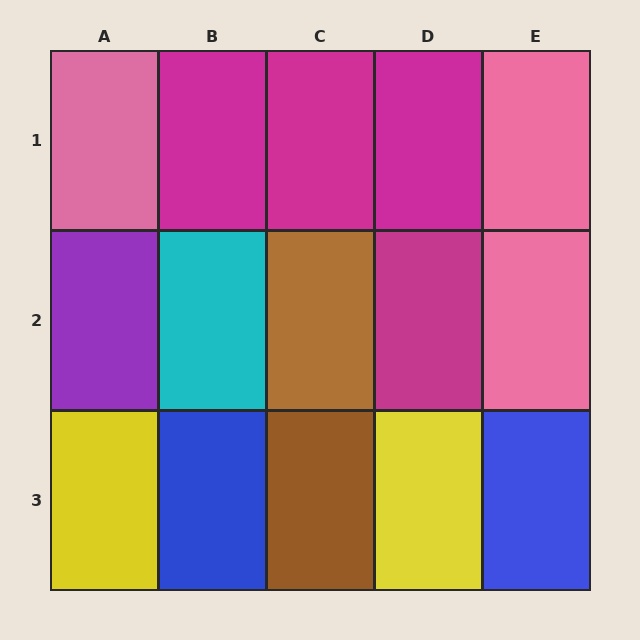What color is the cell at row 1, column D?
Magenta.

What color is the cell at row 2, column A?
Purple.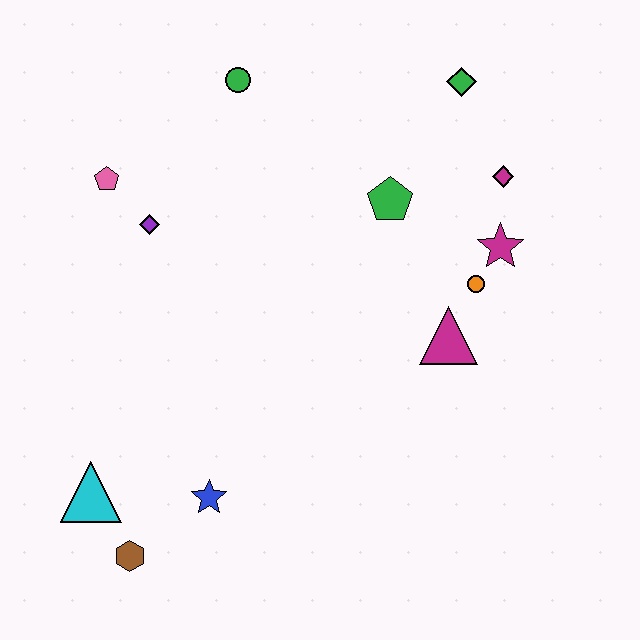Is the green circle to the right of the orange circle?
No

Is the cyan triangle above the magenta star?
No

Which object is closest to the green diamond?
The magenta diamond is closest to the green diamond.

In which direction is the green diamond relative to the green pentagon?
The green diamond is above the green pentagon.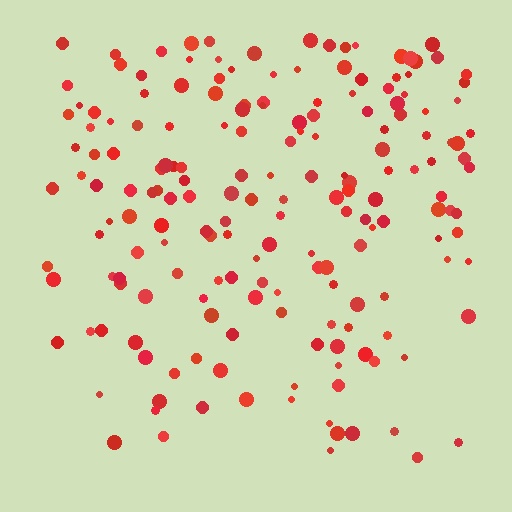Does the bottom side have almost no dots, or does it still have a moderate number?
Still a moderate number, just noticeably fewer than the top.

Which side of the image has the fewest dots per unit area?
The bottom.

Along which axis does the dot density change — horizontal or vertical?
Vertical.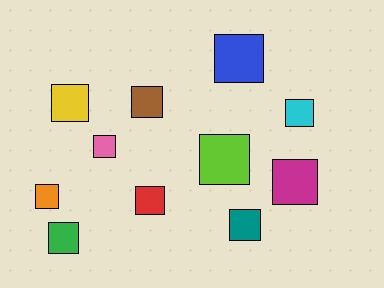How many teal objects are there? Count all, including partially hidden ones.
There is 1 teal object.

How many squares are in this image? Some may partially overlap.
There are 11 squares.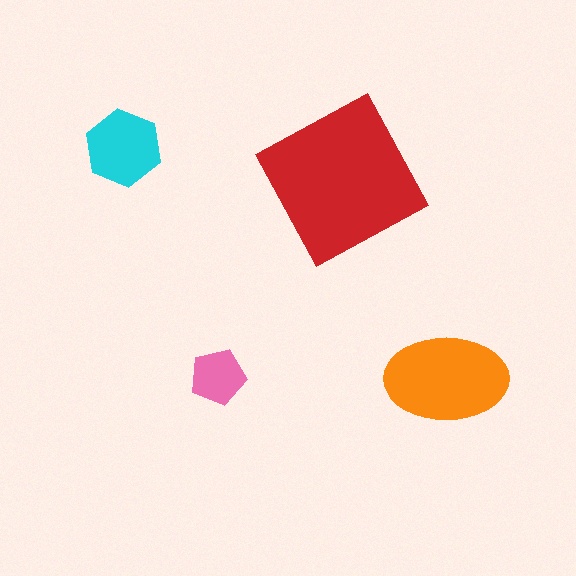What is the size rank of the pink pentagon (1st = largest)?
4th.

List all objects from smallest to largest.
The pink pentagon, the cyan hexagon, the orange ellipse, the red square.